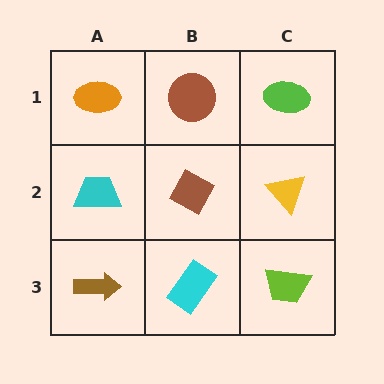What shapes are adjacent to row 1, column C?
A yellow triangle (row 2, column C), a brown circle (row 1, column B).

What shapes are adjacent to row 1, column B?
A brown diamond (row 2, column B), an orange ellipse (row 1, column A), a lime ellipse (row 1, column C).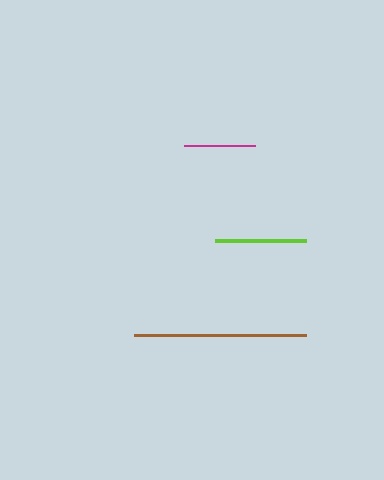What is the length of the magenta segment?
The magenta segment is approximately 71 pixels long.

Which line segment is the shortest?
The magenta line is the shortest at approximately 71 pixels.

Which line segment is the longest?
The brown line is the longest at approximately 172 pixels.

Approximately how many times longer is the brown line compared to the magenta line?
The brown line is approximately 2.4 times the length of the magenta line.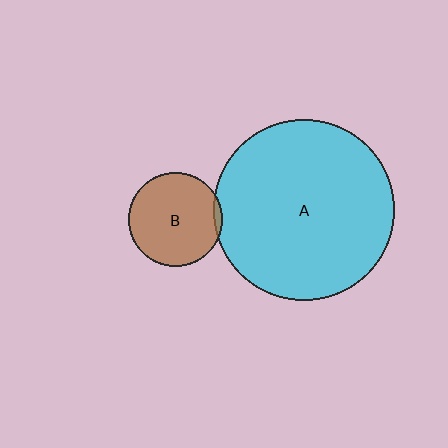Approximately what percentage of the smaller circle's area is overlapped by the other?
Approximately 5%.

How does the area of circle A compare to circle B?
Approximately 3.7 times.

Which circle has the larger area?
Circle A (cyan).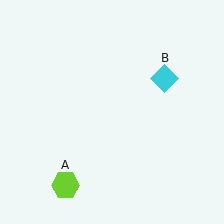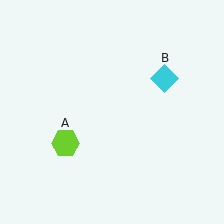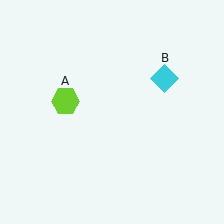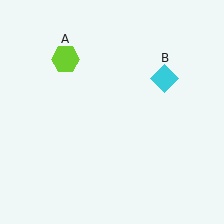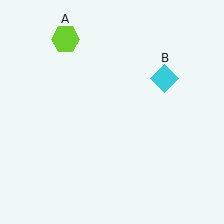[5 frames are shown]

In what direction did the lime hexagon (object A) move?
The lime hexagon (object A) moved up.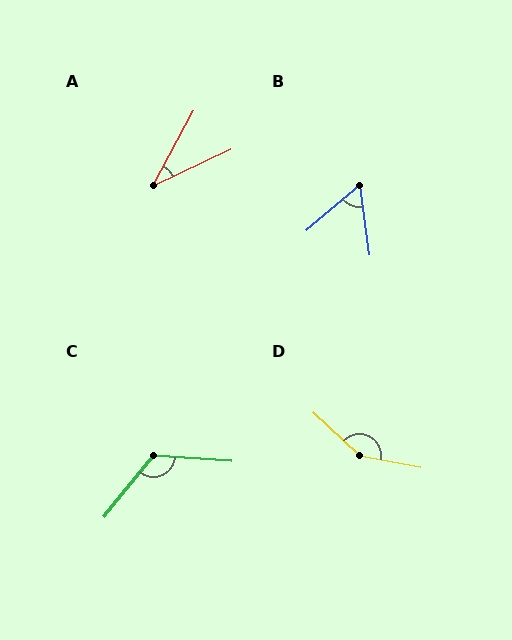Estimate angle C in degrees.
Approximately 124 degrees.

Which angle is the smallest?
A, at approximately 36 degrees.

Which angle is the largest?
D, at approximately 148 degrees.